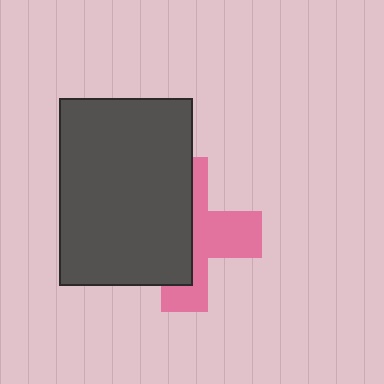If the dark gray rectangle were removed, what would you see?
You would see the complete pink cross.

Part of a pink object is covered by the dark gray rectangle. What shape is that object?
It is a cross.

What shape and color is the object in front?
The object in front is a dark gray rectangle.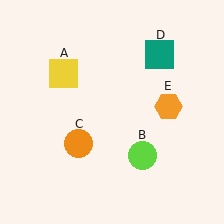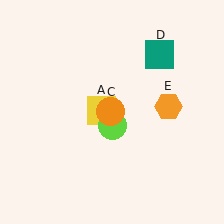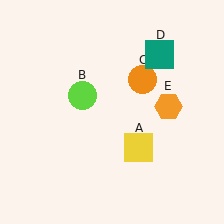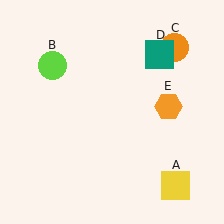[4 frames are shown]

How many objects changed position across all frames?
3 objects changed position: yellow square (object A), lime circle (object B), orange circle (object C).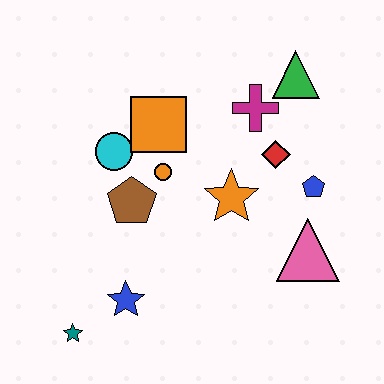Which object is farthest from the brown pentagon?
The green triangle is farthest from the brown pentagon.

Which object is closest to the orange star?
The red diamond is closest to the orange star.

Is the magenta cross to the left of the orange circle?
No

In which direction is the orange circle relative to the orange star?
The orange circle is to the left of the orange star.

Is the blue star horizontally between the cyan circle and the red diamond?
Yes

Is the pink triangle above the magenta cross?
No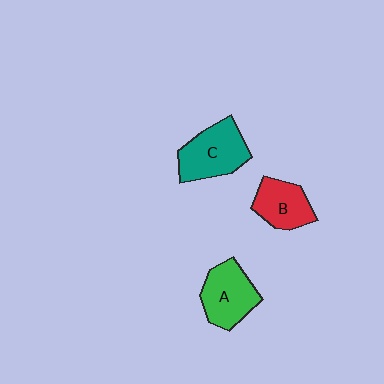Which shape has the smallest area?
Shape B (red).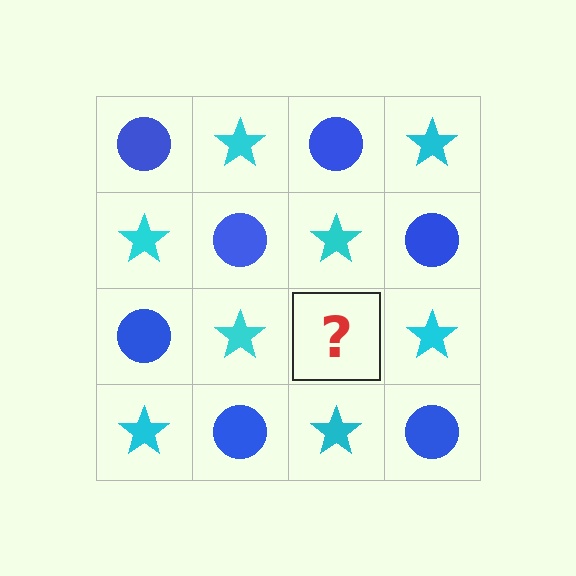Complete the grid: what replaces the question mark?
The question mark should be replaced with a blue circle.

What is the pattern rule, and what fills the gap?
The rule is that it alternates blue circle and cyan star in a checkerboard pattern. The gap should be filled with a blue circle.